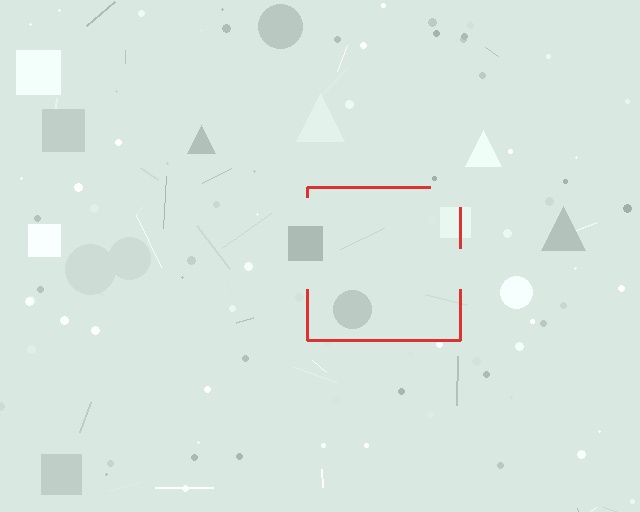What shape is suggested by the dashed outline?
The dashed outline suggests a square.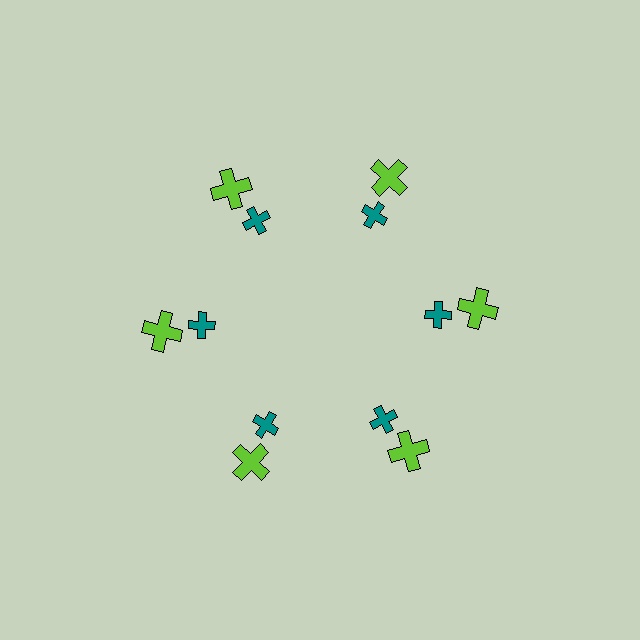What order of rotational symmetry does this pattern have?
This pattern has 6-fold rotational symmetry.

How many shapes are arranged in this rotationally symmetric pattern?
There are 12 shapes, arranged in 6 groups of 2.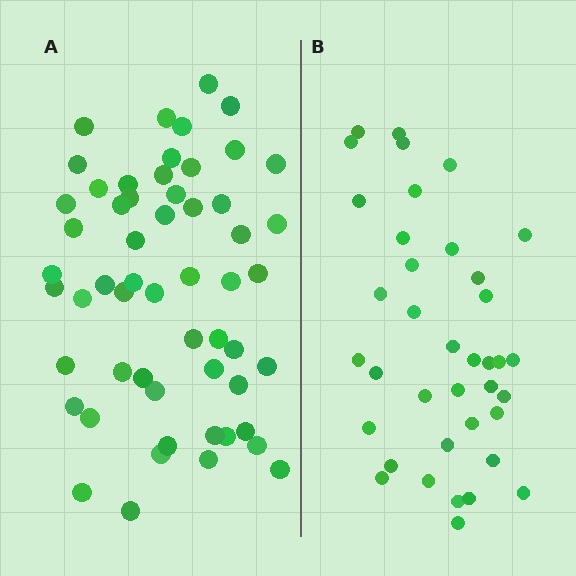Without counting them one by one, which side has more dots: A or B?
Region A (the left region) has more dots.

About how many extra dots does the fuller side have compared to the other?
Region A has approximately 20 more dots than region B.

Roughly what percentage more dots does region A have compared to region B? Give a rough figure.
About 45% more.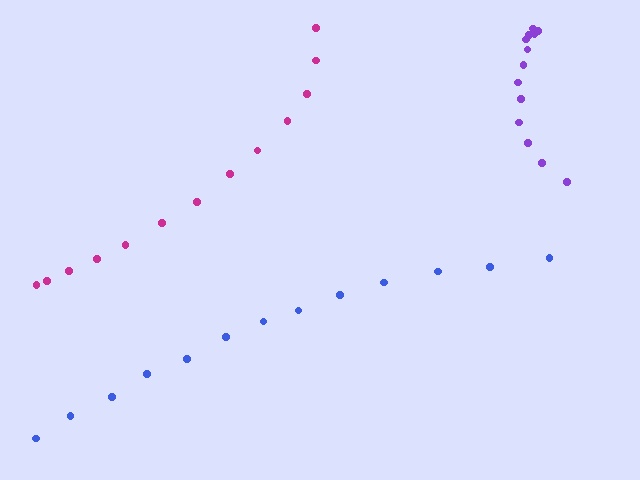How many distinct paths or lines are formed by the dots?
There are 3 distinct paths.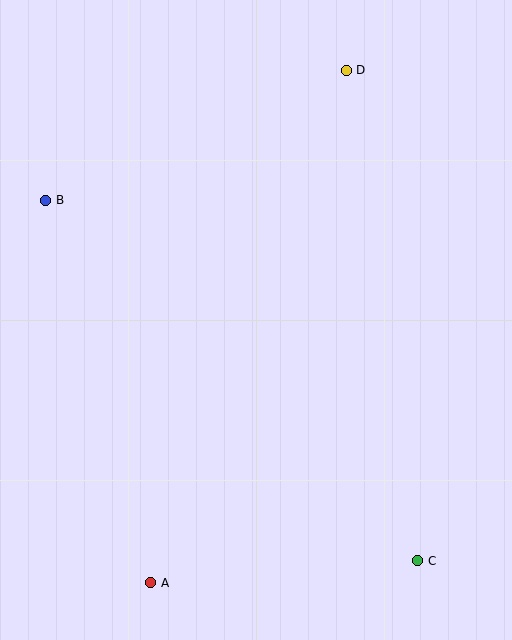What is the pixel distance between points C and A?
The distance between C and A is 268 pixels.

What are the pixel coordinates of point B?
Point B is at (46, 200).